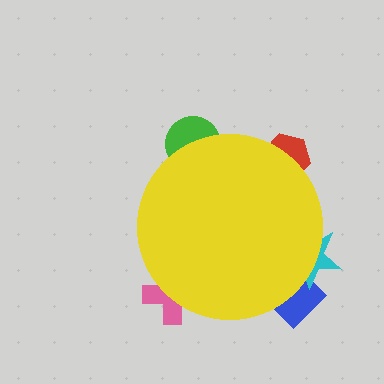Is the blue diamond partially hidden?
Yes, the blue diamond is partially hidden behind the yellow circle.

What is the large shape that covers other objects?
A yellow circle.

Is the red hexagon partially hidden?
Yes, the red hexagon is partially hidden behind the yellow circle.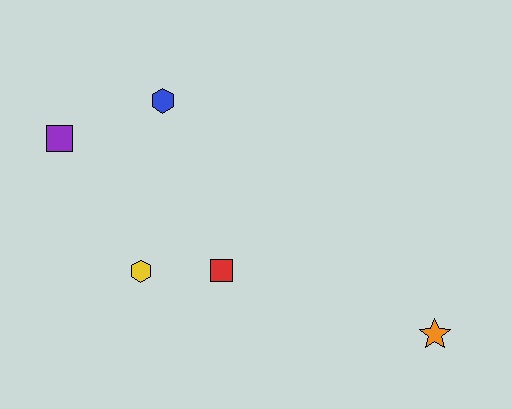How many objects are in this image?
There are 5 objects.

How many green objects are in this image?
There are no green objects.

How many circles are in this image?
There are no circles.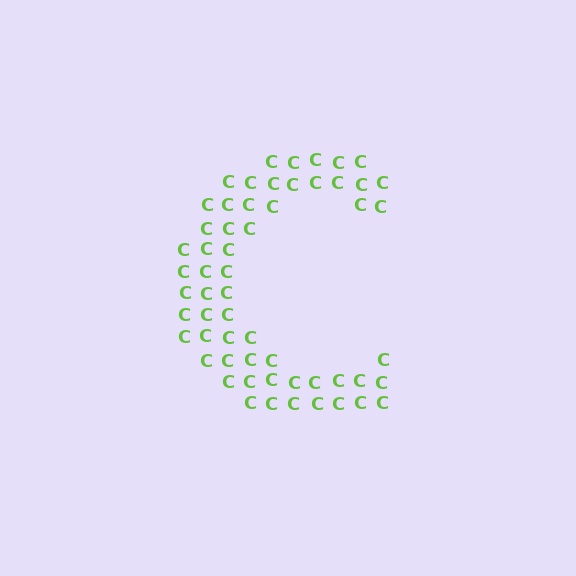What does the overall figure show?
The overall figure shows the letter C.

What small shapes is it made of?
It is made of small letter C's.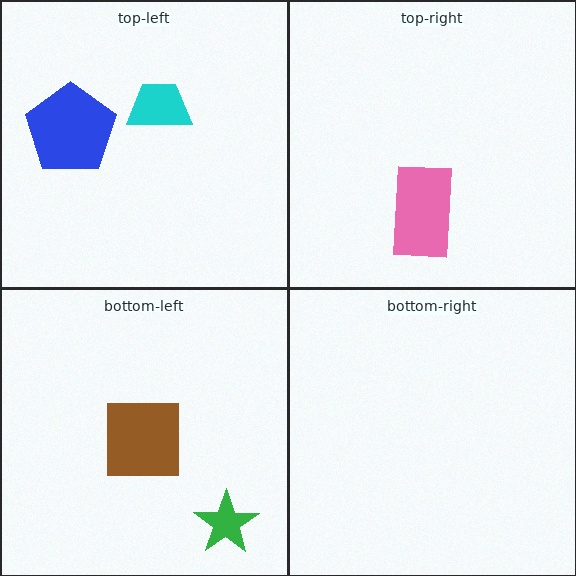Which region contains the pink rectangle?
The top-right region.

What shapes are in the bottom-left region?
The green star, the brown square.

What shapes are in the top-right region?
The pink rectangle.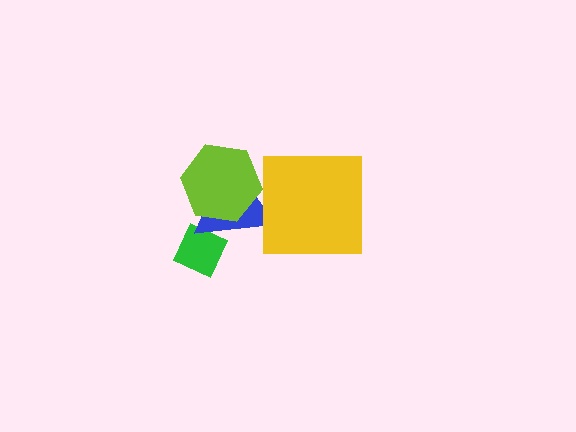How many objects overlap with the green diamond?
1 object overlaps with the green diamond.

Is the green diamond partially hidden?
Yes, it is partially covered by another shape.